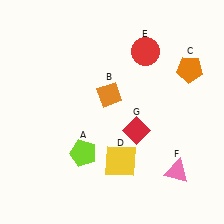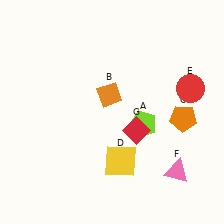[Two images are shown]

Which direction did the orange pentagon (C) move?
The orange pentagon (C) moved down.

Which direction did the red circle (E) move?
The red circle (E) moved right.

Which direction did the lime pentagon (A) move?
The lime pentagon (A) moved right.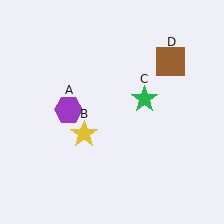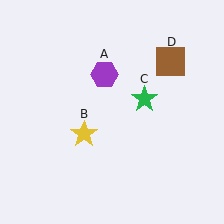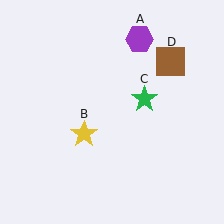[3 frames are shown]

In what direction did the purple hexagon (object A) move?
The purple hexagon (object A) moved up and to the right.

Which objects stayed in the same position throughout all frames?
Yellow star (object B) and green star (object C) and brown square (object D) remained stationary.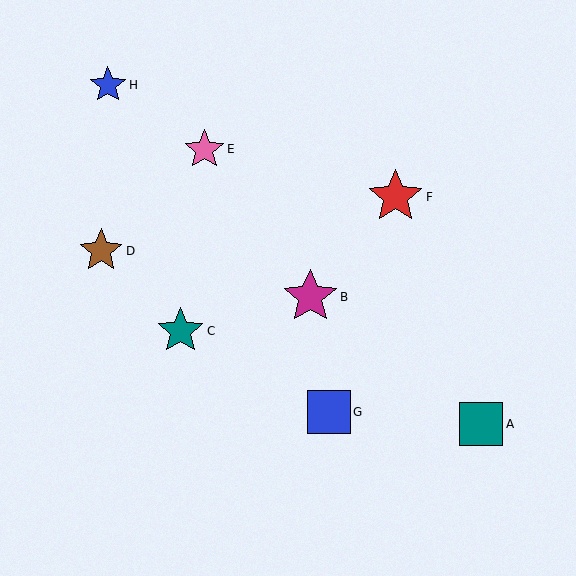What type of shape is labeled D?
Shape D is a brown star.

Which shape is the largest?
The magenta star (labeled B) is the largest.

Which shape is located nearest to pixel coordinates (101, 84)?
The blue star (labeled H) at (108, 85) is nearest to that location.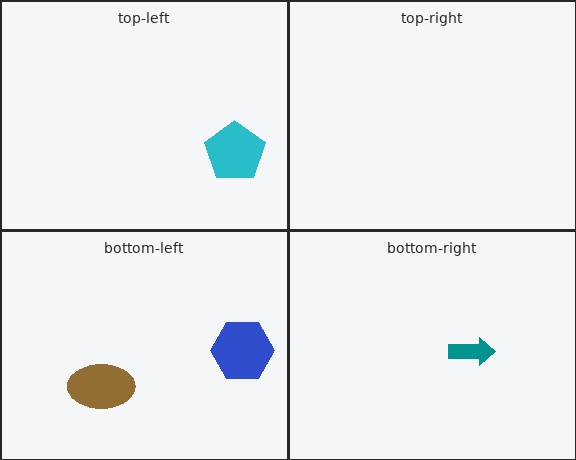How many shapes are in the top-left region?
1.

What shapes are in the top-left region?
The cyan pentagon.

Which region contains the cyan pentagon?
The top-left region.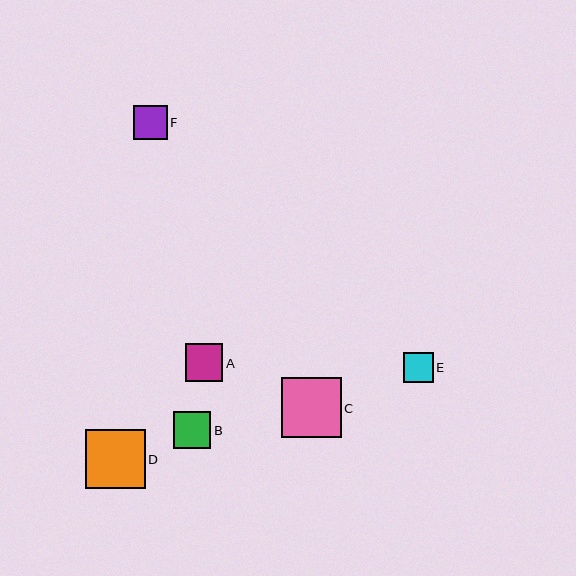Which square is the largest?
Square D is the largest with a size of approximately 60 pixels.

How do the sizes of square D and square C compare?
Square D and square C are approximately the same size.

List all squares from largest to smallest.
From largest to smallest: D, C, B, A, F, E.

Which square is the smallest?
Square E is the smallest with a size of approximately 30 pixels.